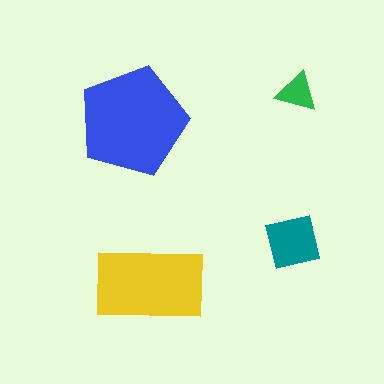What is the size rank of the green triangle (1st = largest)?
4th.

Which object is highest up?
The green triangle is topmost.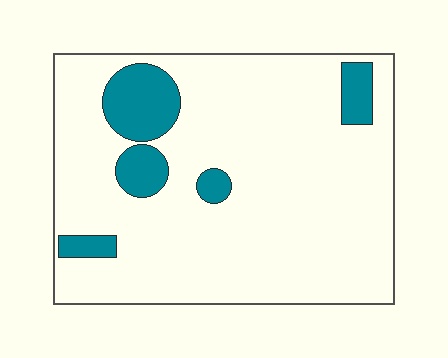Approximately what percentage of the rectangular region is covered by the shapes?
Approximately 15%.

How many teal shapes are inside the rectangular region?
5.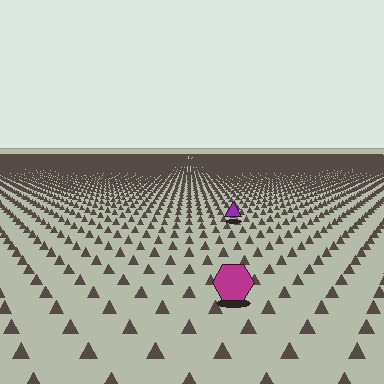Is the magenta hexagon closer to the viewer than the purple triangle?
Yes. The magenta hexagon is closer — you can tell from the texture gradient: the ground texture is coarser near it.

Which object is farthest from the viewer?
The purple triangle is farthest from the viewer. It appears smaller and the ground texture around it is denser.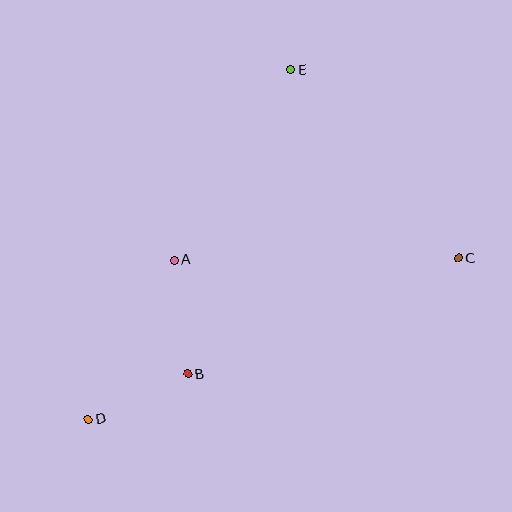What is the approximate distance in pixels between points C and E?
The distance between C and E is approximately 252 pixels.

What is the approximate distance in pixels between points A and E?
The distance between A and E is approximately 223 pixels.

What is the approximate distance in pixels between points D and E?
The distance between D and E is approximately 404 pixels.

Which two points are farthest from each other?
Points C and D are farthest from each other.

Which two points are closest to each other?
Points B and D are closest to each other.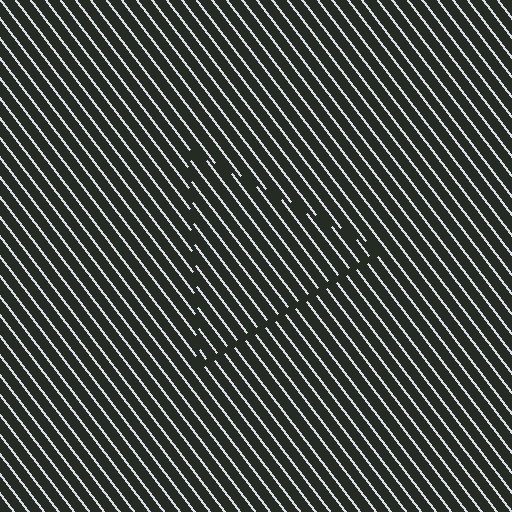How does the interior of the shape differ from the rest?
The interior of the shape contains the same grating, shifted by half a period — the contour is defined by the phase discontinuity where line-ends from the inner and outer gratings abut.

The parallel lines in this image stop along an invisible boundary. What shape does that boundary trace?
An illusory triangle. The interior of the shape contains the same grating, shifted by half a period — the contour is defined by the phase discontinuity where line-ends from the inner and outer gratings abut.